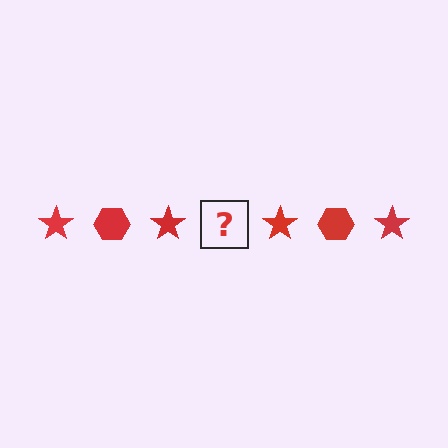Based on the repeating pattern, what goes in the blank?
The blank should be a red hexagon.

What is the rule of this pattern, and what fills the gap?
The rule is that the pattern cycles through star, hexagon shapes in red. The gap should be filled with a red hexagon.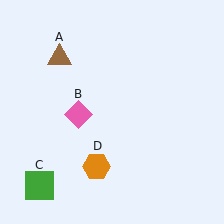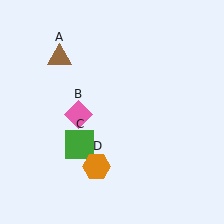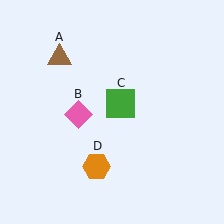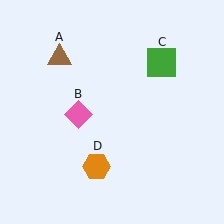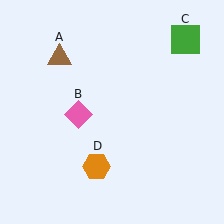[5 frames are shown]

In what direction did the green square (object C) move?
The green square (object C) moved up and to the right.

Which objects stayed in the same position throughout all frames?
Brown triangle (object A) and pink diamond (object B) and orange hexagon (object D) remained stationary.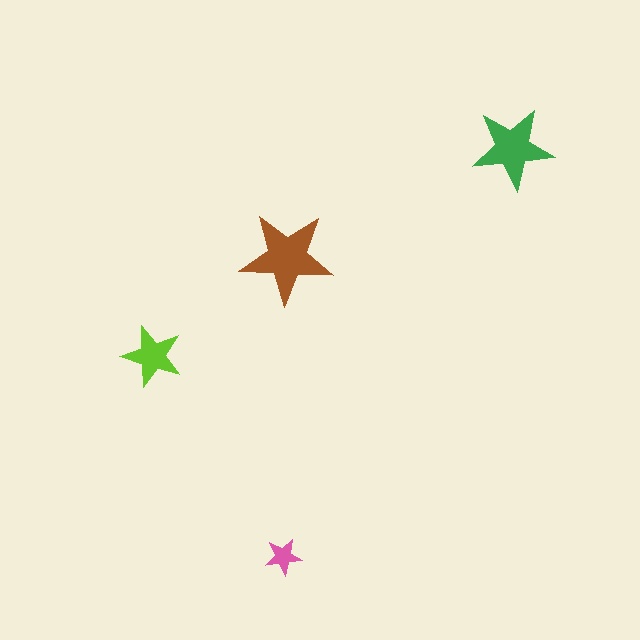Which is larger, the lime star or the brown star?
The brown one.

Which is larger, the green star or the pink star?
The green one.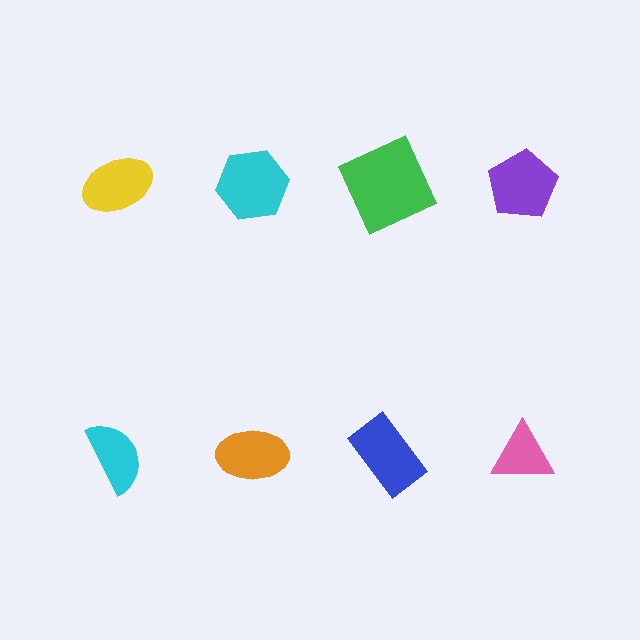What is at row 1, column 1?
A yellow ellipse.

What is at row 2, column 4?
A pink triangle.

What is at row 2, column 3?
A blue rectangle.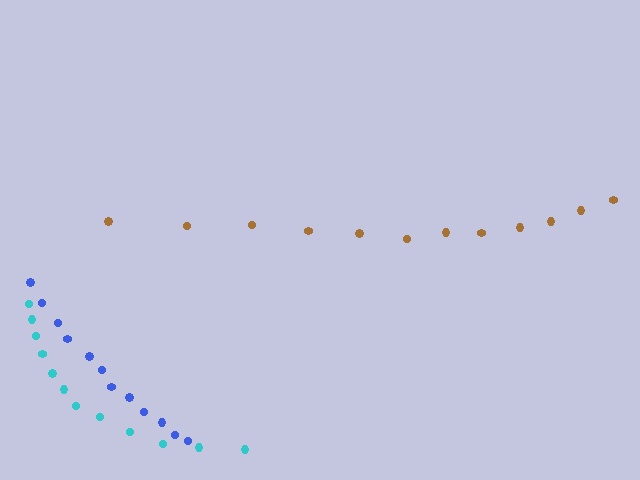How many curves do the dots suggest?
There are 3 distinct paths.